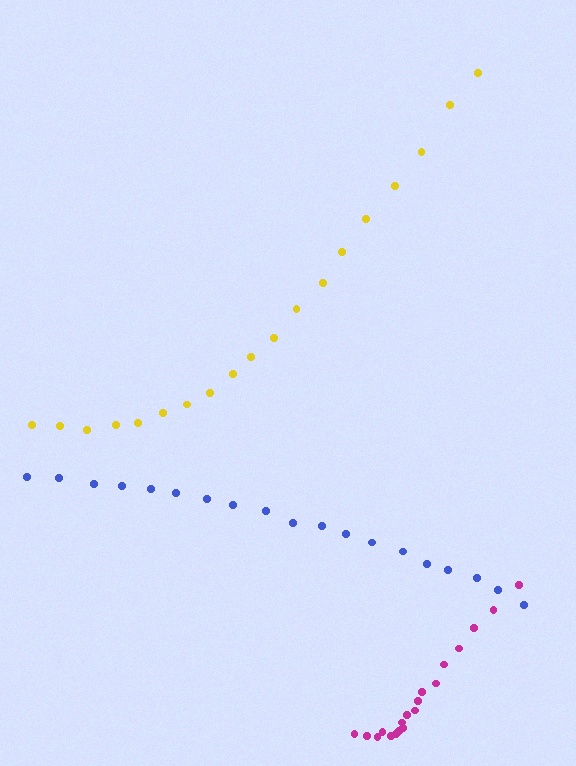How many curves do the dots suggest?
There are 3 distinct paths.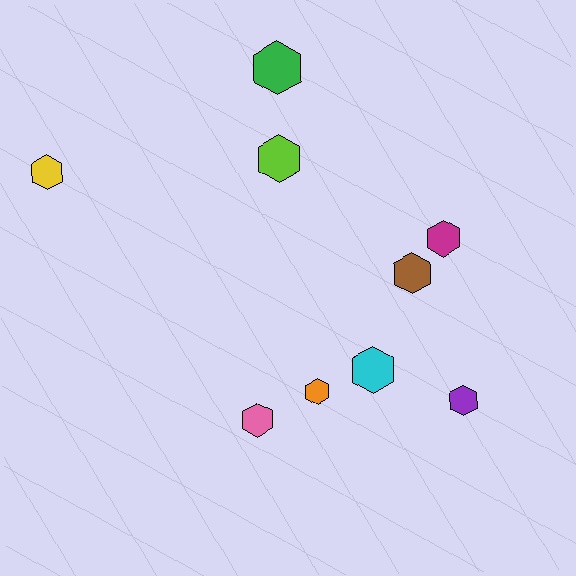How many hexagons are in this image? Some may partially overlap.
There are 9 hexagons.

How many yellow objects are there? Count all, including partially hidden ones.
There is 1 yellow object.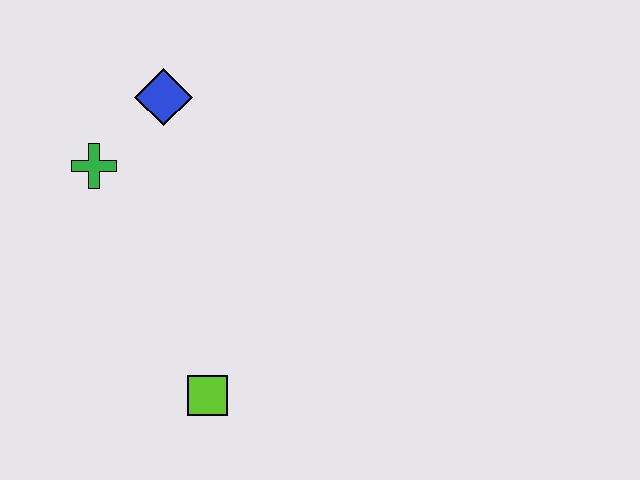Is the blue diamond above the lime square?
Yes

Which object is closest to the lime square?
The green cross is closest to the lime square.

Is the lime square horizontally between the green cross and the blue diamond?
No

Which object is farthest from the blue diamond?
The lime square is farthest from the blue diamond.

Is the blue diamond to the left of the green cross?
No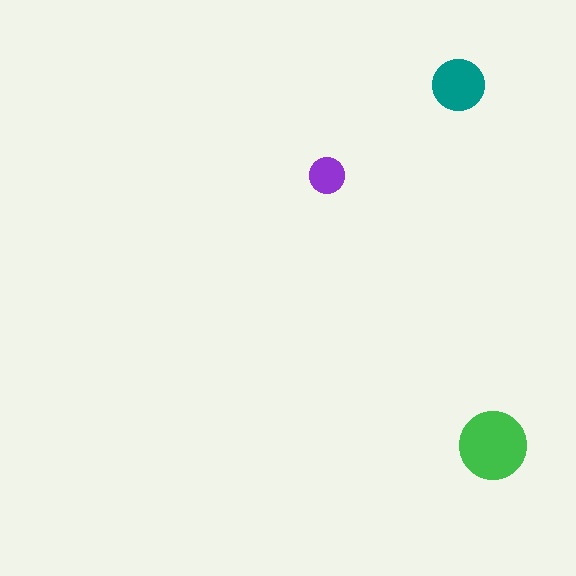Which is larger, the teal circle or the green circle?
The green one.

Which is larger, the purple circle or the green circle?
The green one.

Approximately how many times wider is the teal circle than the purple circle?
About 1.5 times wider.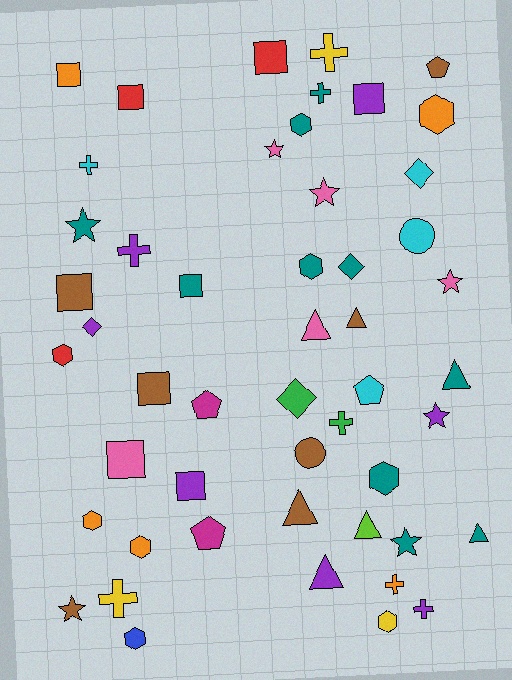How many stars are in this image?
There are 7 stars.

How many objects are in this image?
There are 50 objects.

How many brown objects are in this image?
There are 7 brown objects.